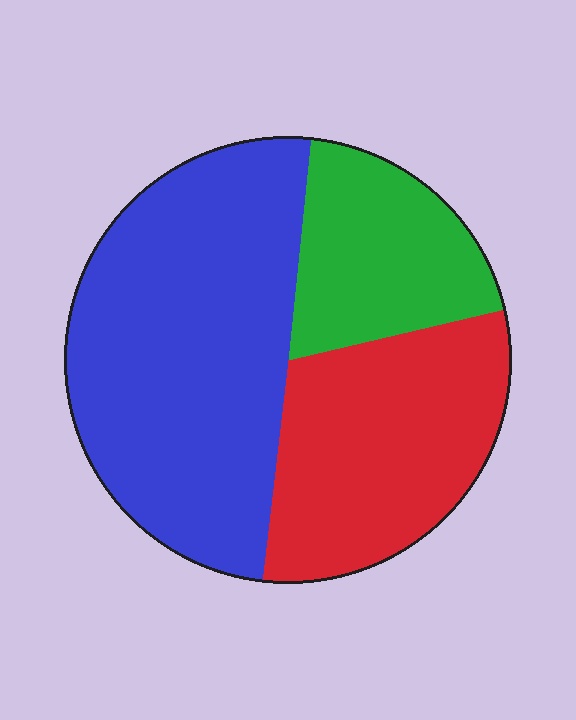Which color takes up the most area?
Blue, at roughly 50%.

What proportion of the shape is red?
Red covers 30% of the shape.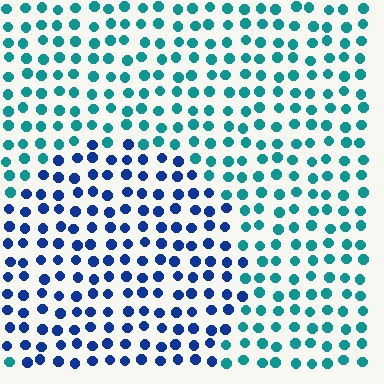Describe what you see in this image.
The image is filled with small teal elements in a uniform arrangement. A circle-shaped region is visible where the elements are tinted to a slightly different hue, forming a subtle color boundary.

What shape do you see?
I see a circle.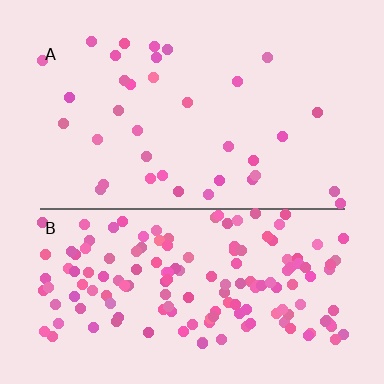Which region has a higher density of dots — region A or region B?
B (the bottom).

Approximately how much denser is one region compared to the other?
Approximately 4.6× — region B over region A.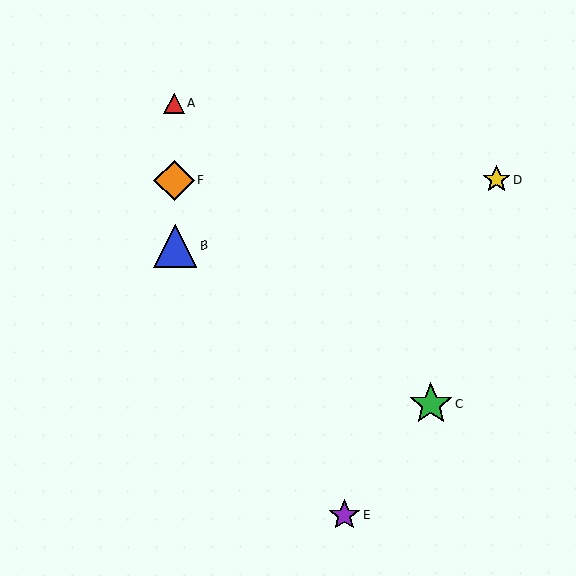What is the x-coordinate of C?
Object C is at x≈431.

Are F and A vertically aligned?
Yes, both are at x≈175.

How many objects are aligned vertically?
3 objects (A, B, F) are aligned vertically.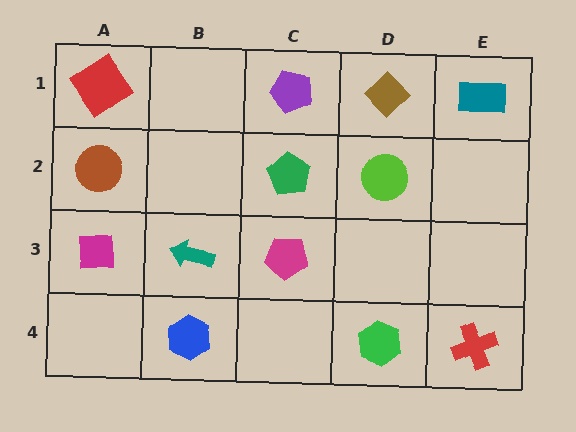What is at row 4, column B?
A blue hexagon.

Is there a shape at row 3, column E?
No, that cell is empty.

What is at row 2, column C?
A green pentagon.